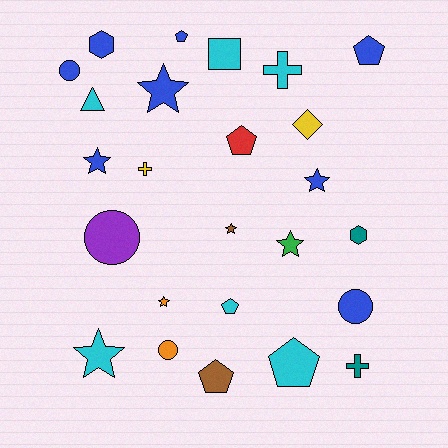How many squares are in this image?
There is 1 square.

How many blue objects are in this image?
There are 8 blue objects.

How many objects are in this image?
There are 25 objects.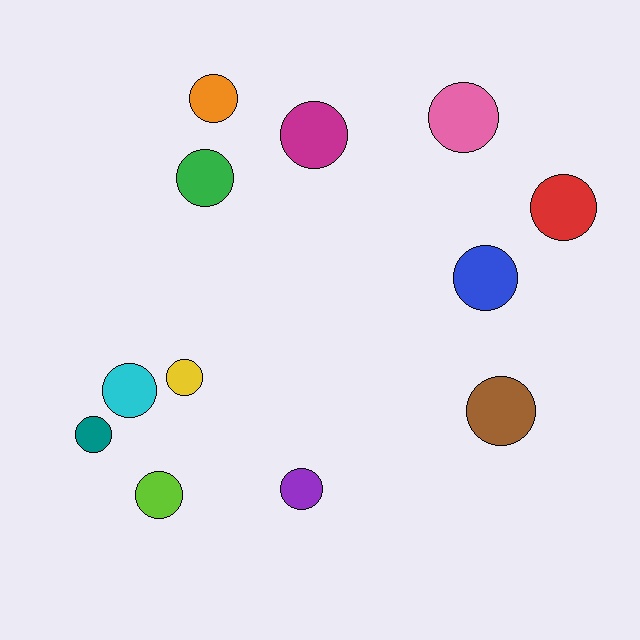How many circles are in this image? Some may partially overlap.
There are 12 circles.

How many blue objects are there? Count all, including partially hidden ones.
There is 1 blue object.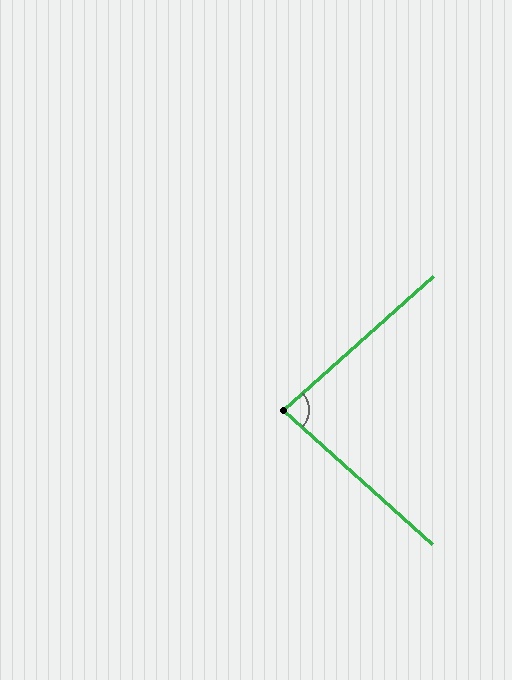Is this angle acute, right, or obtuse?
It is acute.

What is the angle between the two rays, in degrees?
Approximately 84 degrees.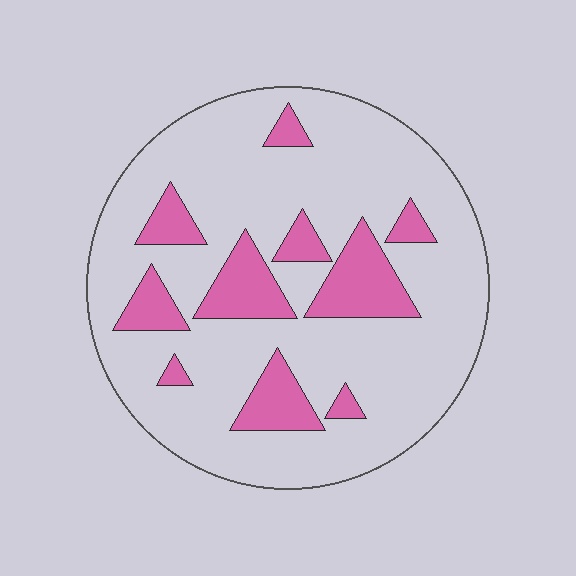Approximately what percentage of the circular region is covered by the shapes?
Approximately 20%.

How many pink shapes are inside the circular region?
10.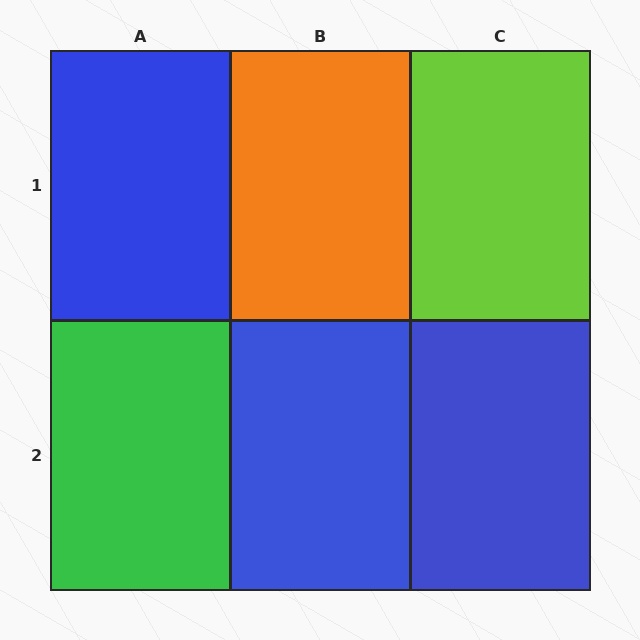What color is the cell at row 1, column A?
Blue.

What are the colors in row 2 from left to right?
Green, blue, blue.